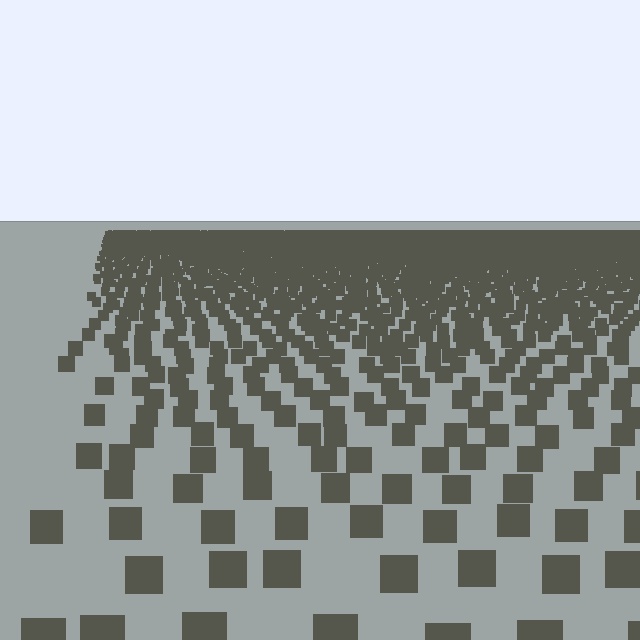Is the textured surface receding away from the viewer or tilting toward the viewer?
The surface is receding away from the viewer. Texture elements get smaller and denser toward the top.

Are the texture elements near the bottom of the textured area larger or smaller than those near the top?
Larger. Near the bottom, elements are closer to the viewer and appear at a bigger on-screen size.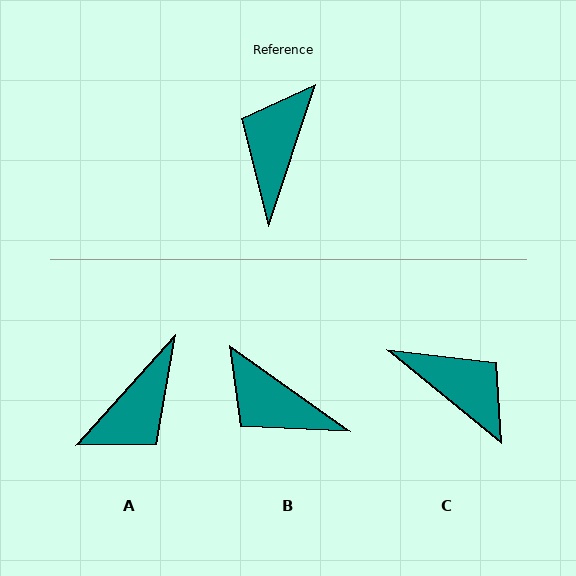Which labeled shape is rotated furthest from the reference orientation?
A, about 156 degrees away.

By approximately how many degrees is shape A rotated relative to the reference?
Approximately 156 degrees counter-clockwise.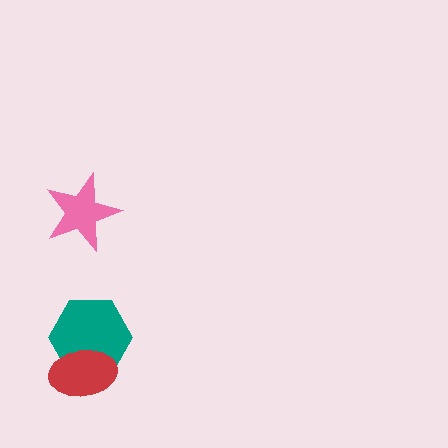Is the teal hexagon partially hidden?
Yes, it is partially covered by another shape.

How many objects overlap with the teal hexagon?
1 object overlaps with the teal hexagon.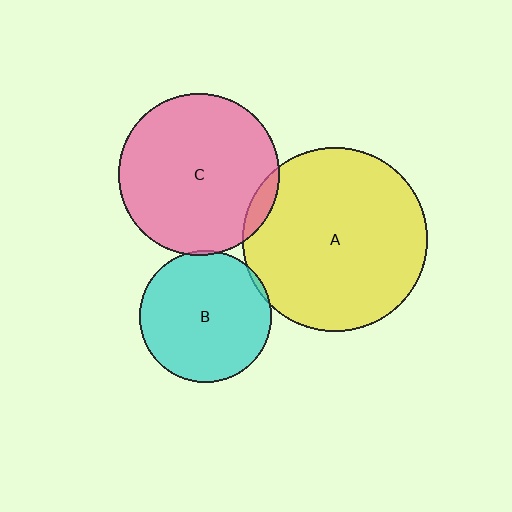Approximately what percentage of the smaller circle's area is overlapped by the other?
Approximately 5%.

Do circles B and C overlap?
Yes.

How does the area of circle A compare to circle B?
Approximately 2.0 times.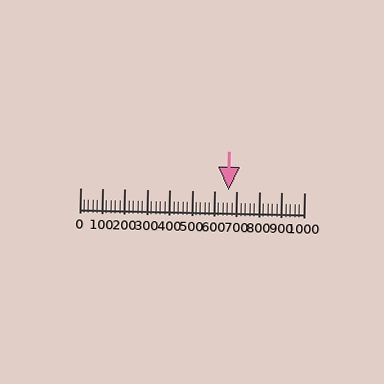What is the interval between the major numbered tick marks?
The major tick marks are spaced 100 units apart.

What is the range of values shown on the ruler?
The ruler shows values from 0 to 1000.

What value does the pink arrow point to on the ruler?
The pink arrow points to approximately 665.